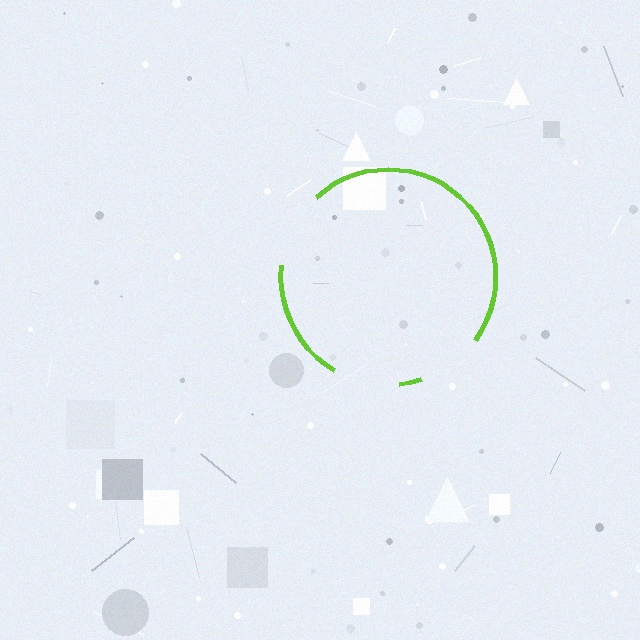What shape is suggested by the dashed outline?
The dashed outline suggests a circle.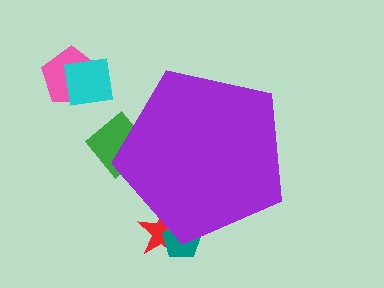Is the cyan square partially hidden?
No, the cyan square is fully visible.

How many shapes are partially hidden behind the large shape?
3 shapes are partially hidden.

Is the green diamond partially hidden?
Yes, the green diamond is partially hidden behind the purple pentagon.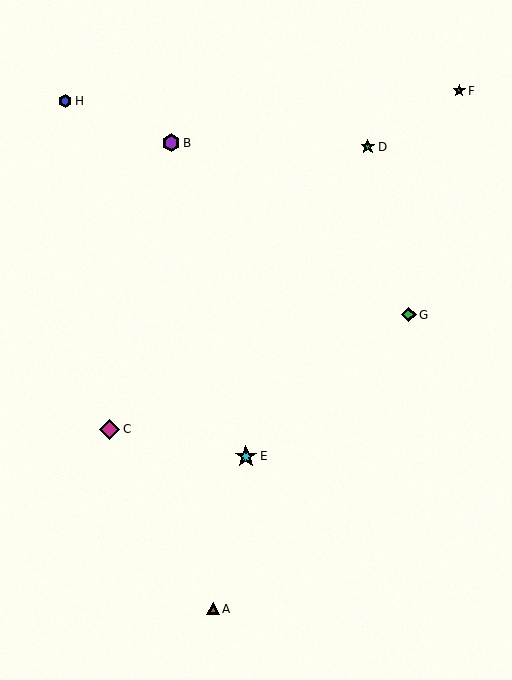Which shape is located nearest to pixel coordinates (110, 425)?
The magenta diamond (labeled C) at (109, 429) is nearest to that location.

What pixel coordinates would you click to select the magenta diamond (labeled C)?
Click at (109, 429) to select the magenta diamond C.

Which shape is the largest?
The cyan star (labeled E) is the largest.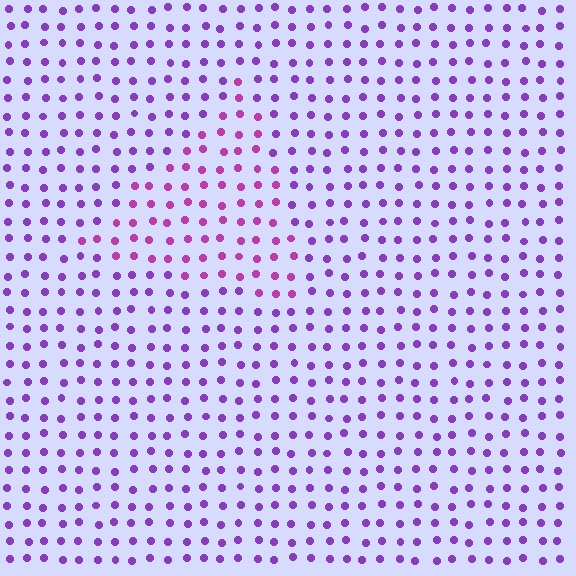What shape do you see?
I see a triangle.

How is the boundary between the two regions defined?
The boundary is defined purely by a slight shift in hue (about 32 degrees). Spacing, size, and orientation are identical on both sides.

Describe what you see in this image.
The image is filled with small purple elements in a uniform arrangement. A triangle-shaped region is visible where the elements are tinted to a slightly different hue, forming a subtle color boundary.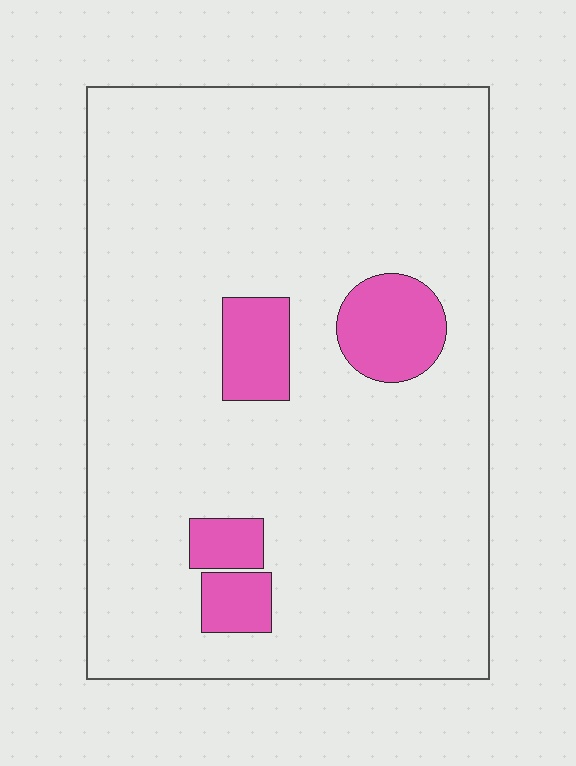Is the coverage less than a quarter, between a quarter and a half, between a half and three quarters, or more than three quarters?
Less than a quarter.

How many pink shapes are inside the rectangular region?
4.